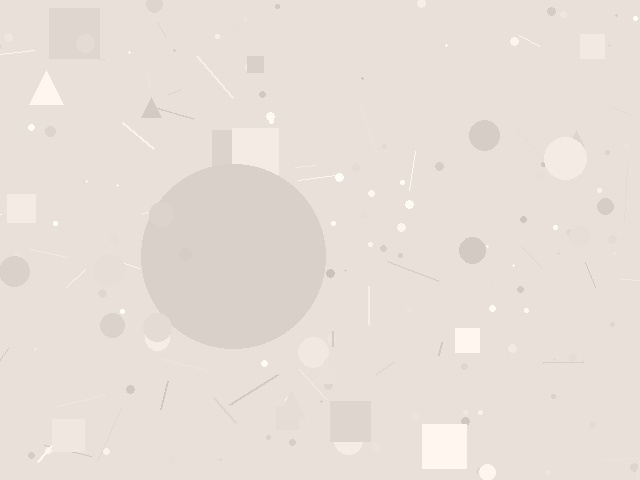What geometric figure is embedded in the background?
A circle is embedded in the background.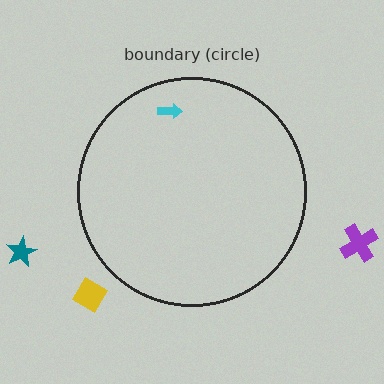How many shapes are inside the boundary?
1 inside, 3 outside.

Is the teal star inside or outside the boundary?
Outside.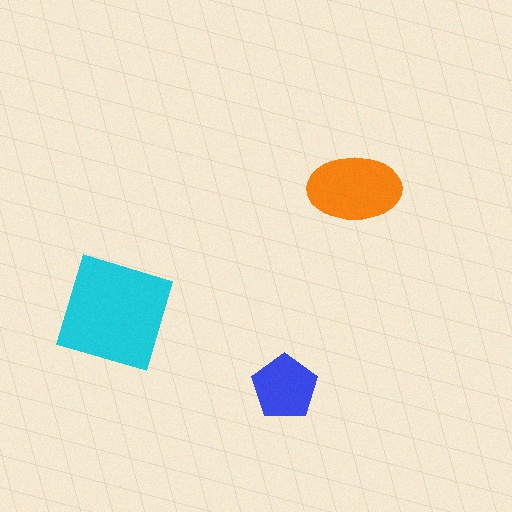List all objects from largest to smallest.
The cyan square, the orange ellipse, the blue pentagon.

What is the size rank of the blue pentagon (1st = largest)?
3rd.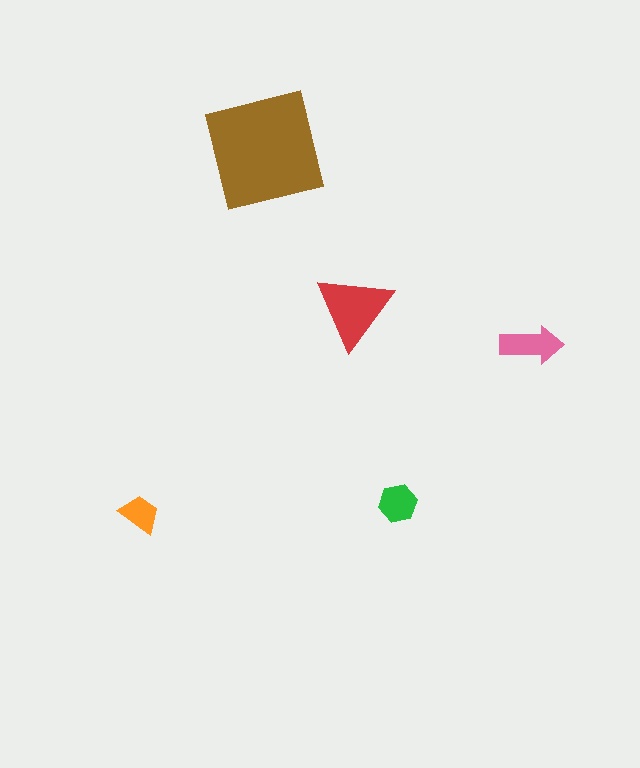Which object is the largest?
The brown square.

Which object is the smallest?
The orange trapezoid.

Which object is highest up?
The brown square is topmost.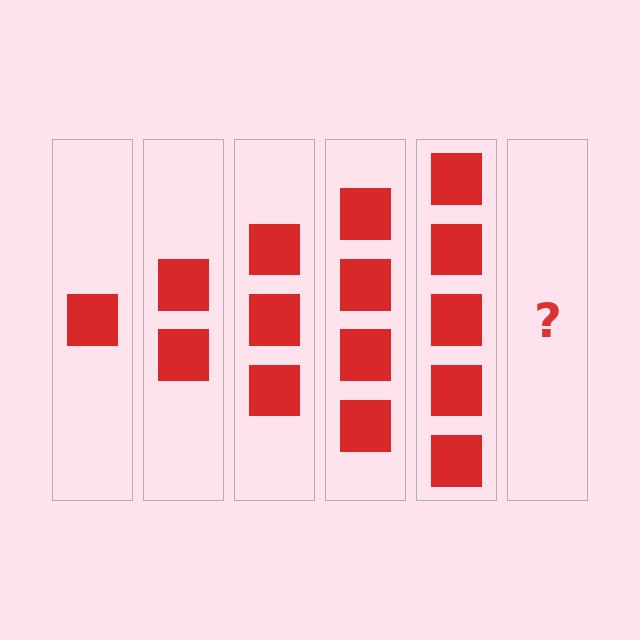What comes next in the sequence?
The next element should be 6 squares.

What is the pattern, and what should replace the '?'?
The pattern is that each step adds one more square. The '?' should be 6 squares.